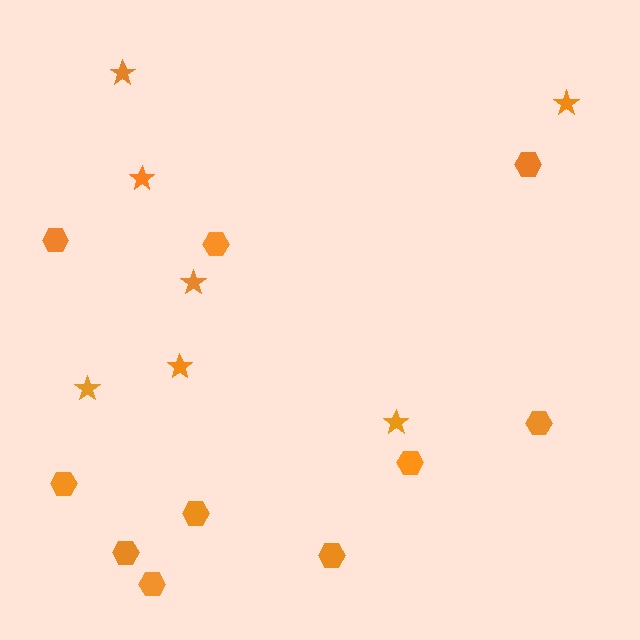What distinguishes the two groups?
There are 2 groups: one group of stars (7) and one group of hexagons (10).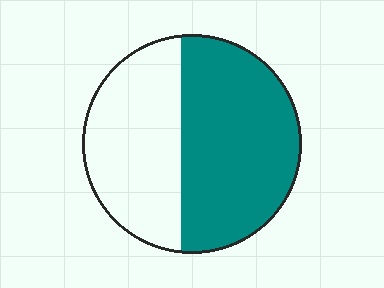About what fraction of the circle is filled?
About three fifths (3/5).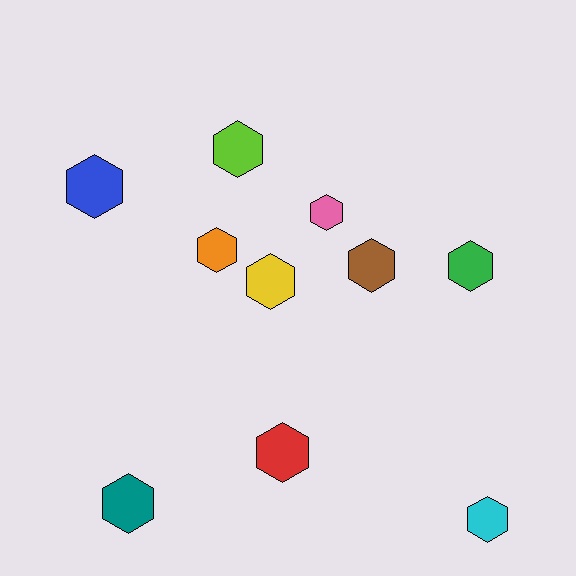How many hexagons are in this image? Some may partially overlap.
There are 10 hexagons.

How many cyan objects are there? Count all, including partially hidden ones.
There is 1 cyan object.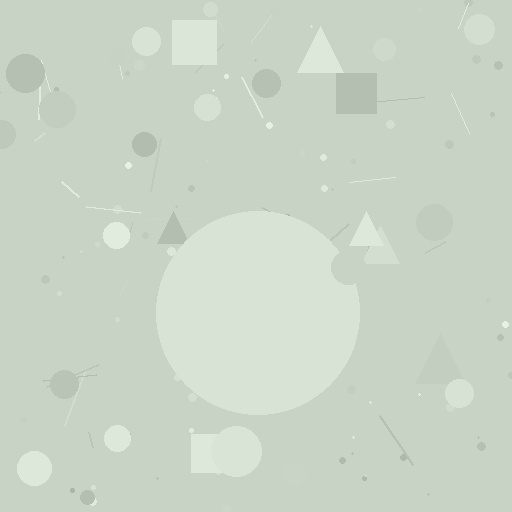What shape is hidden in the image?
A circle is hidden in the image.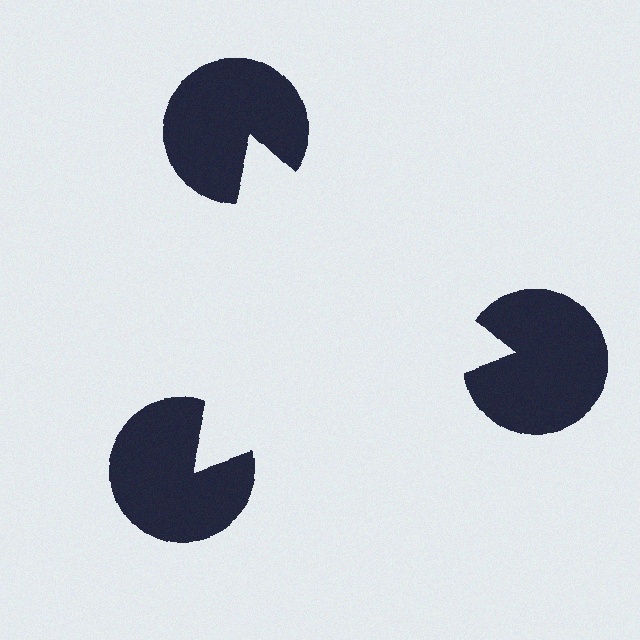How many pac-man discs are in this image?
There are 3 — one at each vertex of the illusory triangle.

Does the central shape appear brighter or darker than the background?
It typically appears slightly brighter than the background, even though no actual brightness change is drawn.